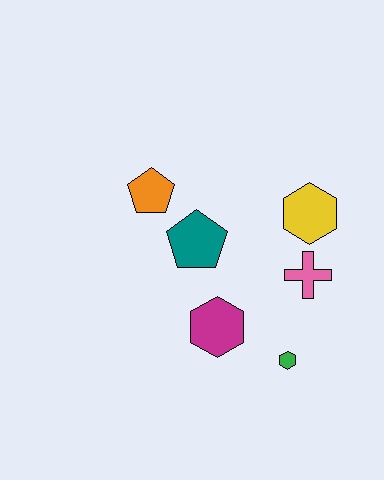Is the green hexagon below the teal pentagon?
Yes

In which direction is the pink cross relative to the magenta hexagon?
The pink cross is to the right of the magenta hexagon.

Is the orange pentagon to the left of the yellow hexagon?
Yes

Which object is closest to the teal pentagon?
The orange pentagon is closest to the teal pentagon.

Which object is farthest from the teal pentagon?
The green hexagon is farthest from the teal pentagon.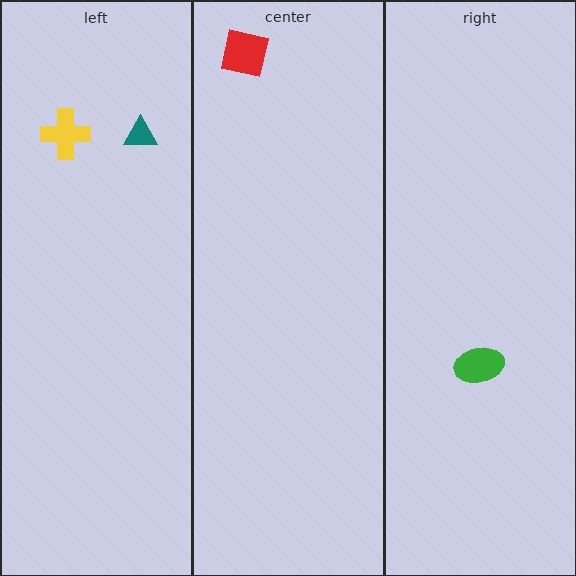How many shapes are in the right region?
1.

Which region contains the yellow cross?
The left region.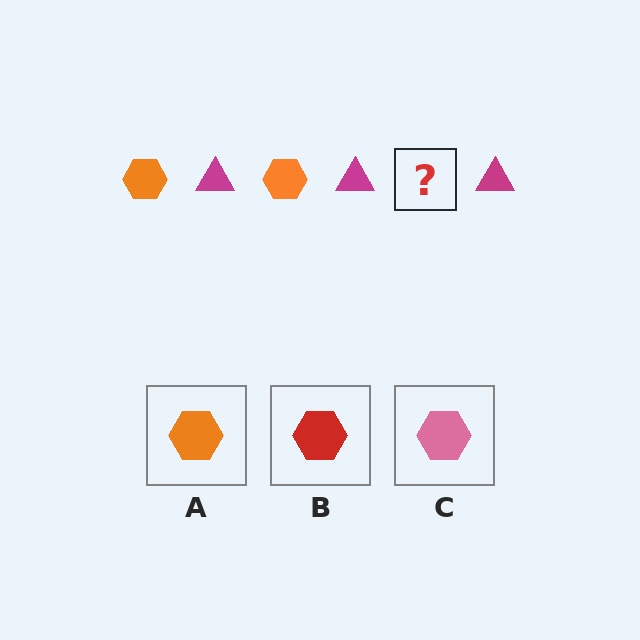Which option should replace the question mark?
Option A.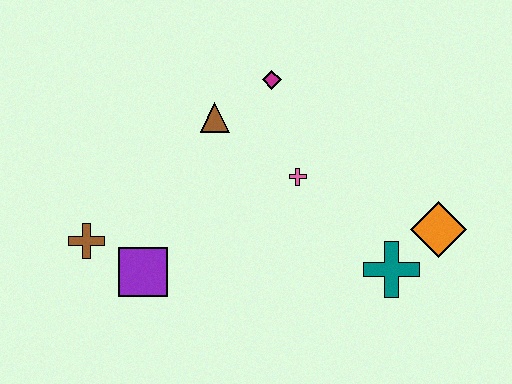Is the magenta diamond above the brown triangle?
Yes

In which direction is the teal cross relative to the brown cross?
The teal cross is to the right of the brown cross.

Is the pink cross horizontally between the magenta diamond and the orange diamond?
Yes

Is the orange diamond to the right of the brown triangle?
Yes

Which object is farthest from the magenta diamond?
The brown cross is farthest from the magenta diamond.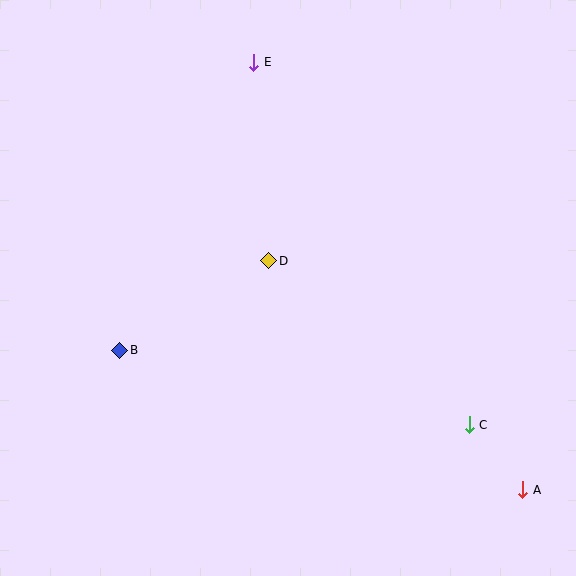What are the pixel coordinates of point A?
Point A is at (523, 490).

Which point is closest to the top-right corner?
Point E is closest to the top-right corner.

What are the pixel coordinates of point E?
Point E is at (254, 62).